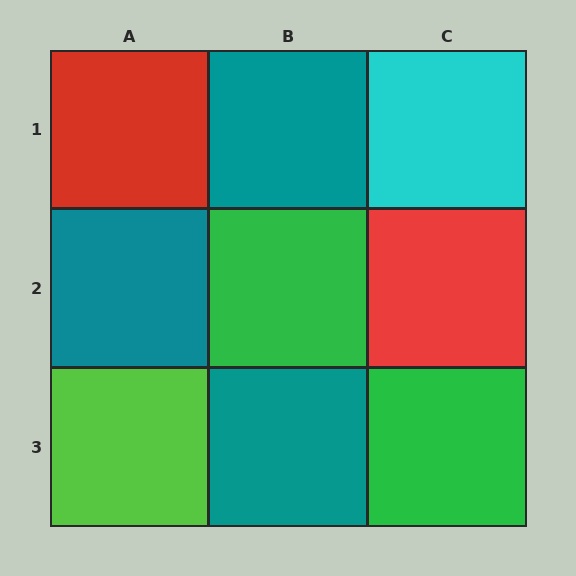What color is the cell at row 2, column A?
Teal.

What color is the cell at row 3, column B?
Teal.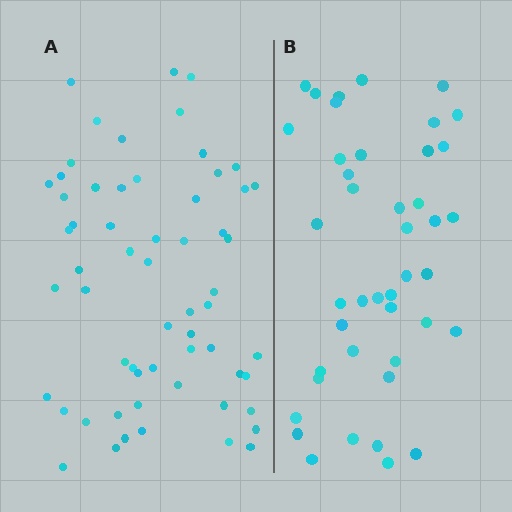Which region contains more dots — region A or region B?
Region A (the left region) has more dots.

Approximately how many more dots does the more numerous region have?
Region A has approximately 15 more dots than region B.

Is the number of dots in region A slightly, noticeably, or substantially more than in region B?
Region A has noticeably more, but not dramatically so. The ratio is roughly 1.4 to 1.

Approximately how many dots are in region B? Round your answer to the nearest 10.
About 40 dots. (The exact count is 43, which rounds to 40.)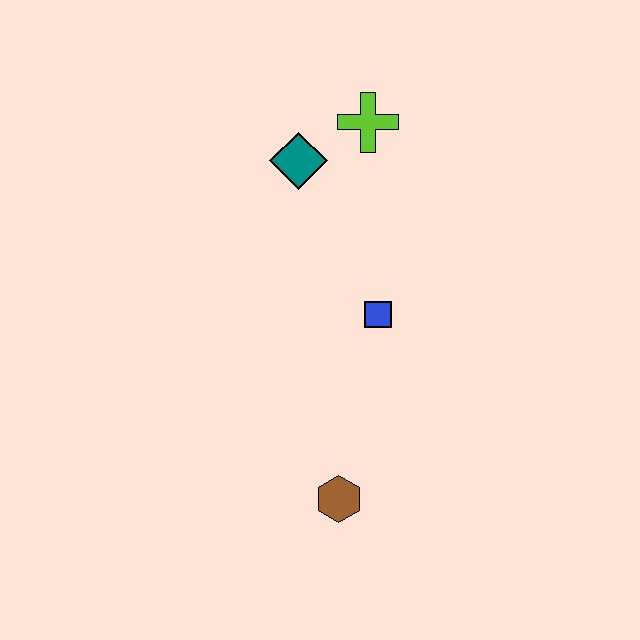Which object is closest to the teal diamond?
The lime cross is closest to the teal diamond.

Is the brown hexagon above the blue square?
No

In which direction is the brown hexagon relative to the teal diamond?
The brown hexagon is below the teal diamond.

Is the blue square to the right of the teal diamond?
Yes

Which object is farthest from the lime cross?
The brown hexagon is farthest from the lime cross.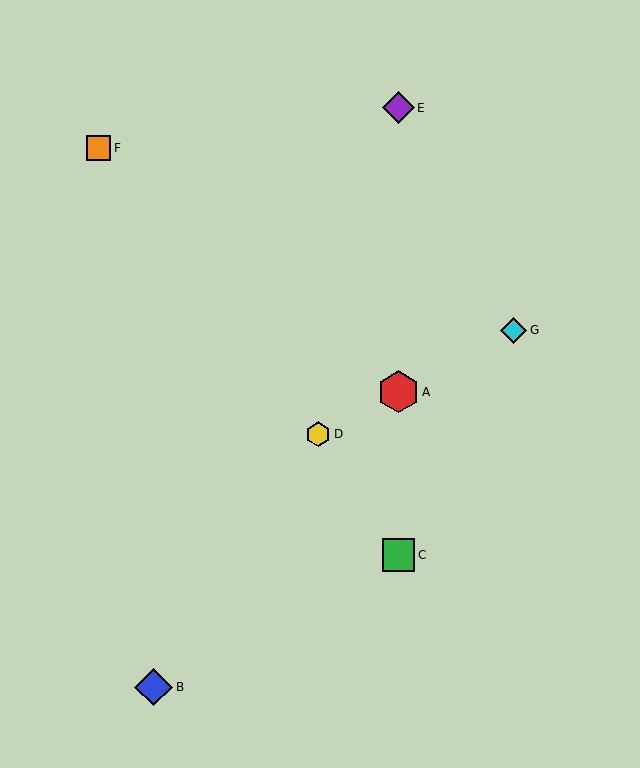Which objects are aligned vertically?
Objects A, C, E are aligned vertically.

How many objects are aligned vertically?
3 objects (A, C, E) are aligned vertically.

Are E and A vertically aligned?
Yes, both are at x≈398.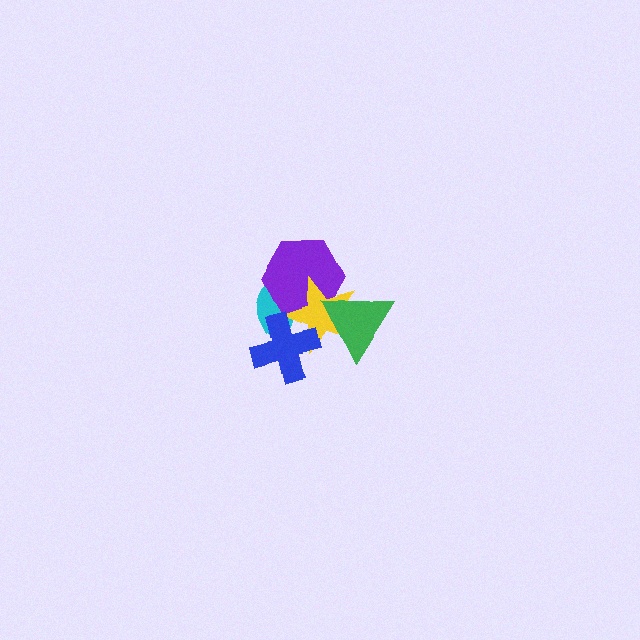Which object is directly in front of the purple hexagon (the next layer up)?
The yellow star is directly in front of the purple hexagon.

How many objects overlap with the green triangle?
2 objects overlap with the green triangle.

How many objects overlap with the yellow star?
4 objects overlap with the yellow star.